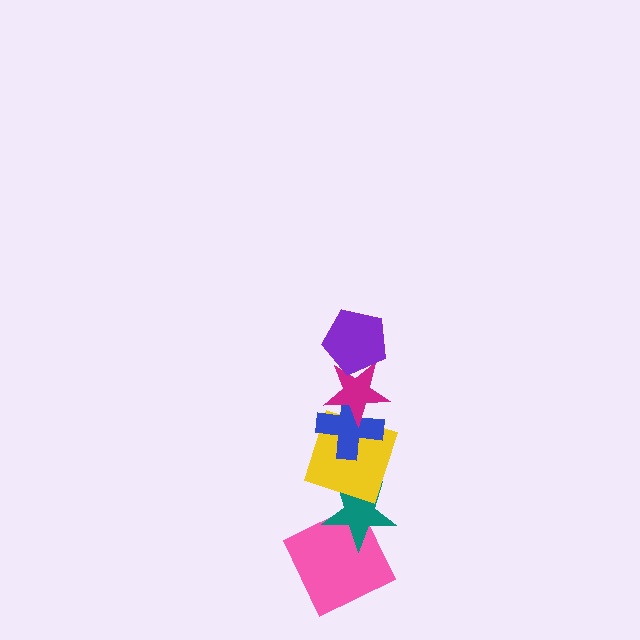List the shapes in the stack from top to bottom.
From top to bottom: the purple pentagon, the magenta star, the blue cross, the yellow square, the teal star, the pink square.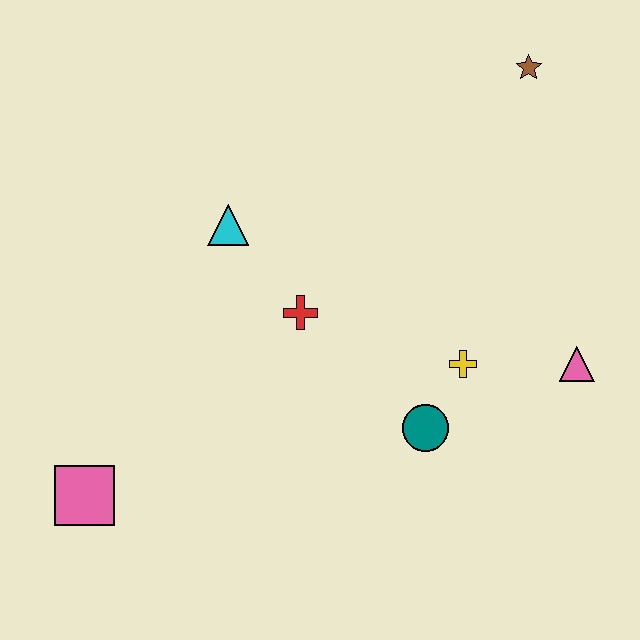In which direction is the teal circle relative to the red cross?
The teal circle is to the right of the red cross.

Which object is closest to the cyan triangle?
The red cross is closest to the cyan triangle.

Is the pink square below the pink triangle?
Yes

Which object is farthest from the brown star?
The pink square is farthest from the brown star.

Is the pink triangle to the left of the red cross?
No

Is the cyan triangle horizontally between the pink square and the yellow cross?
Yes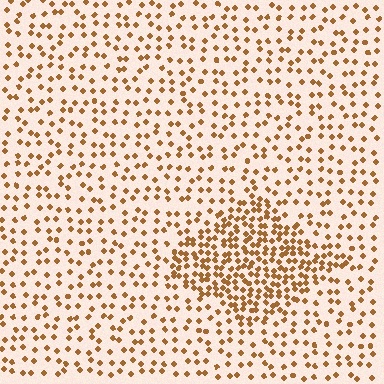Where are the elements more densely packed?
The elements are more densely packed inside the diamond boundary.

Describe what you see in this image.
The image contains small brown elements arranged at two different densities. A diamond-shaped region is visible where the elements are more densely packed than the surrounding area.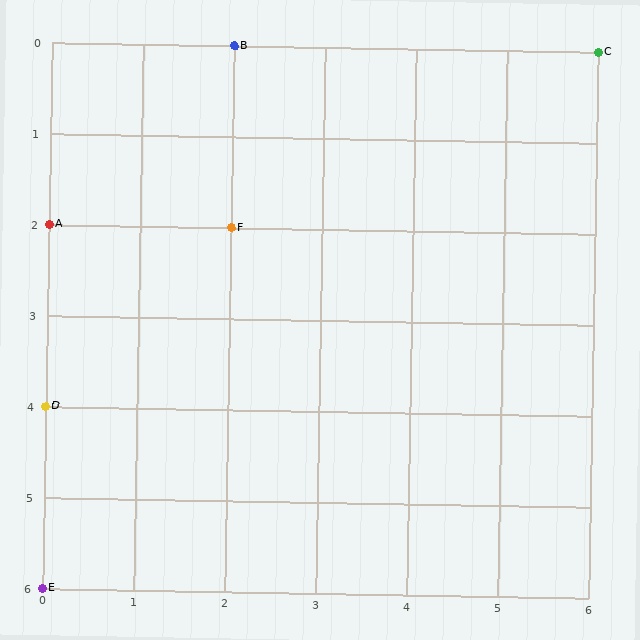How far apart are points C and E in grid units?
Points C and E are 6 columns and 6 rows apart (about 8.5 grid units diagonally).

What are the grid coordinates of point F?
Point F is at grid coordinates (2, 2).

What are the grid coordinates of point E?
Point E is at grid coordinates (0, 6).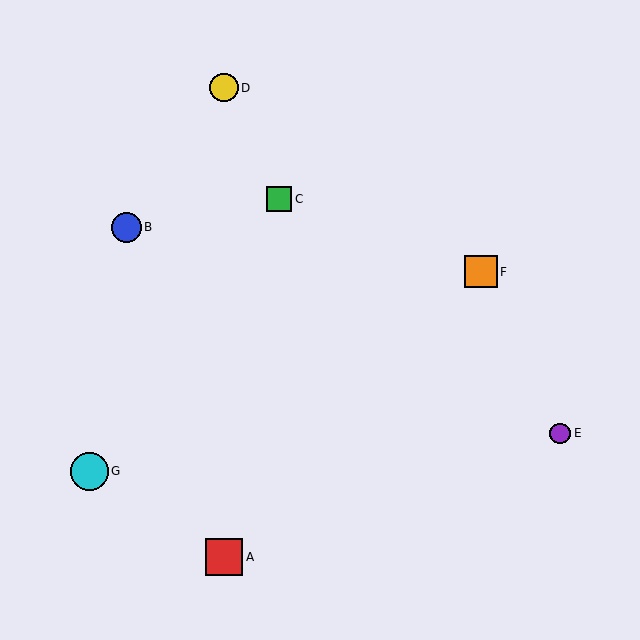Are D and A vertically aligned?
Yes, both are at x≈224.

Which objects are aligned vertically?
Objects A, D are aligned vertically.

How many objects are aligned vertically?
2 objects (A, D) are aligned vertically.